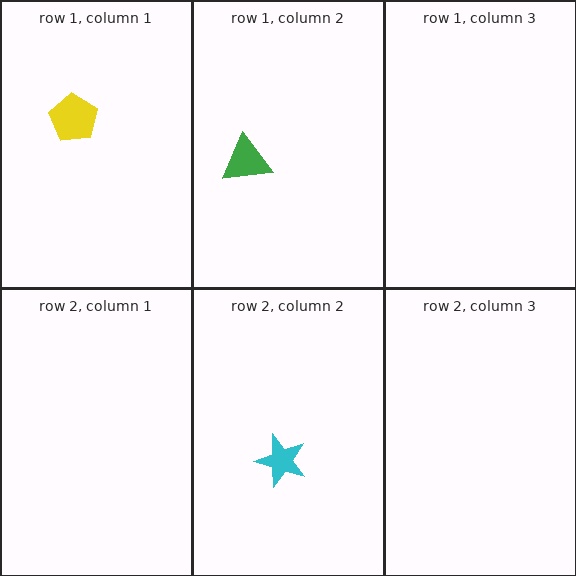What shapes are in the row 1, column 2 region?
The green triangle.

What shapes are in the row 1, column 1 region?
The yellow pentagon.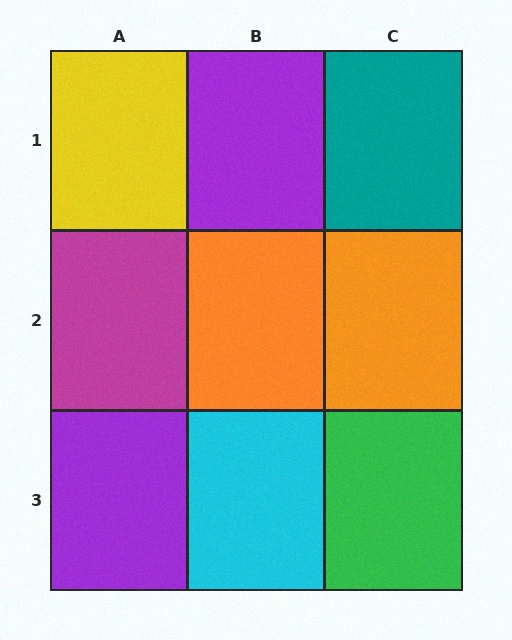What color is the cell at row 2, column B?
Orange.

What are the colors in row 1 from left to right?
Yellow, purple, teal.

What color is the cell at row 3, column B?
Cyan.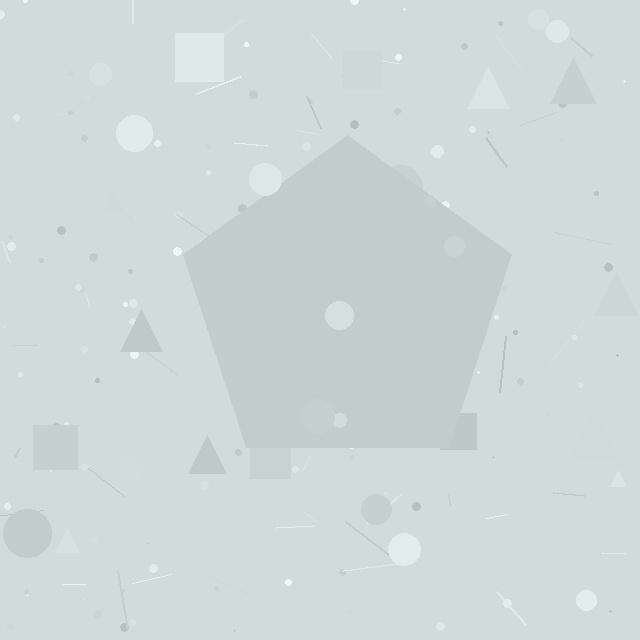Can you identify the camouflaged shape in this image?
The camouflaged shape is a pentagon.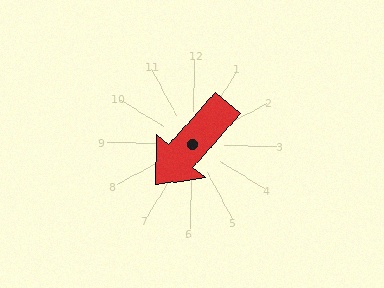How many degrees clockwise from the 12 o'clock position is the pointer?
Approximately 220 degrees.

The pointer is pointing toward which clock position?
Roughly 7 o'clock.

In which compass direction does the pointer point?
Southwest.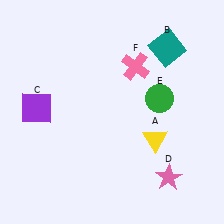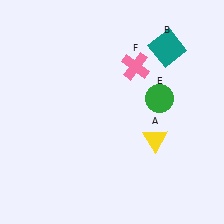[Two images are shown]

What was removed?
The pink star (D), the purple square (C) were removed in Image 2.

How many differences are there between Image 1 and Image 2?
There are 2 differences between the two images.